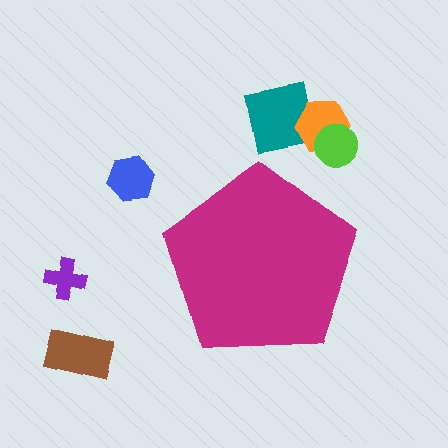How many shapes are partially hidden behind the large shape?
0 shapes are partially hidden.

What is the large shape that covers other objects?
A magenta pentagon.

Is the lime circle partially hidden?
No, the lime circle is fully visible.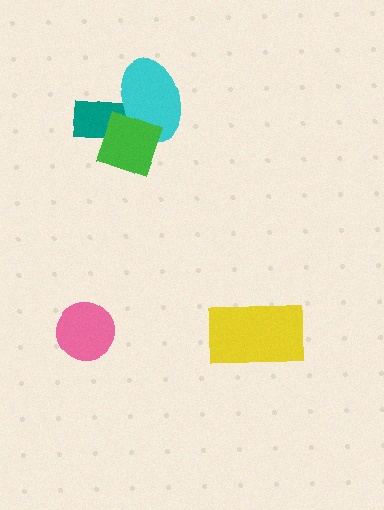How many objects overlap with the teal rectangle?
2 objects overlap with the teal rectangle.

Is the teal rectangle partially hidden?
Yes, it is partially covered by another shape.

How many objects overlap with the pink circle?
0 objects overlap with the pink circle.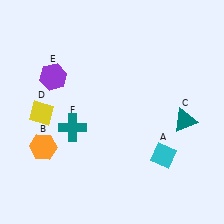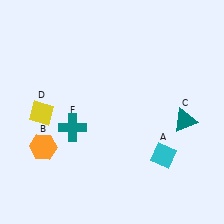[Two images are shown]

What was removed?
The purple hexagon (E) was removed in Image 2.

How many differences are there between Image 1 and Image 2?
There is 1 difference between the two images.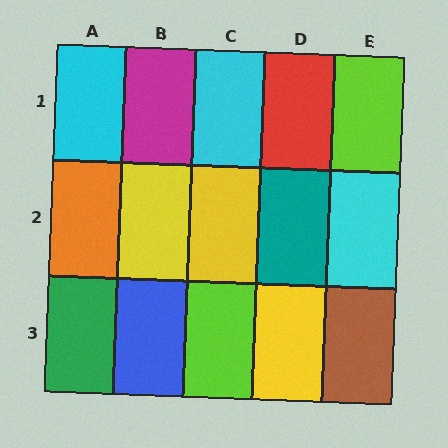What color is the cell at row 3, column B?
Blue.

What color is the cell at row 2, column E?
Cyan.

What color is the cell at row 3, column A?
Green.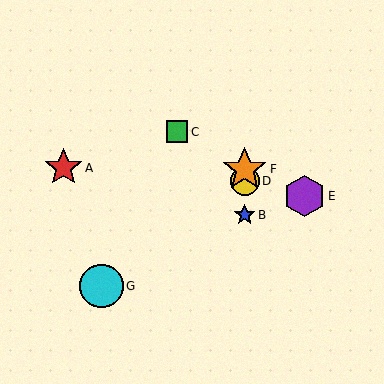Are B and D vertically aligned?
Yes, both are at x≈245.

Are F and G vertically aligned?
No, F is at x≈245 and G is at x≈102.